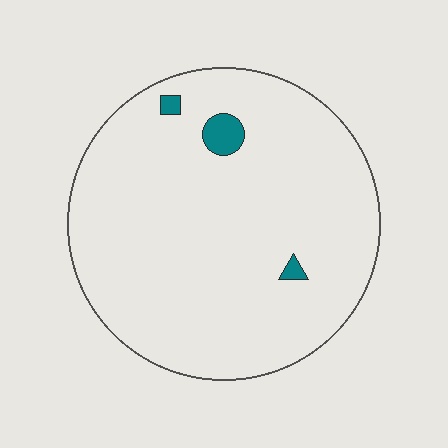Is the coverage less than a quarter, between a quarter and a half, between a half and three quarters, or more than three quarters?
Less than a quarter.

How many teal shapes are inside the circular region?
3.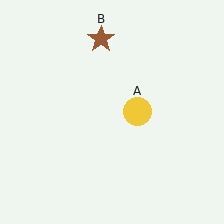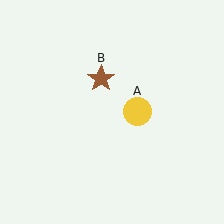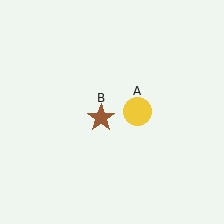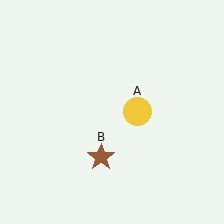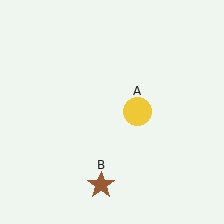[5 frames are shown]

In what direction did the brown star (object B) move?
The brown star (object B) moved down.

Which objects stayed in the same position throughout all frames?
Yellow circle (object A) remained stationary.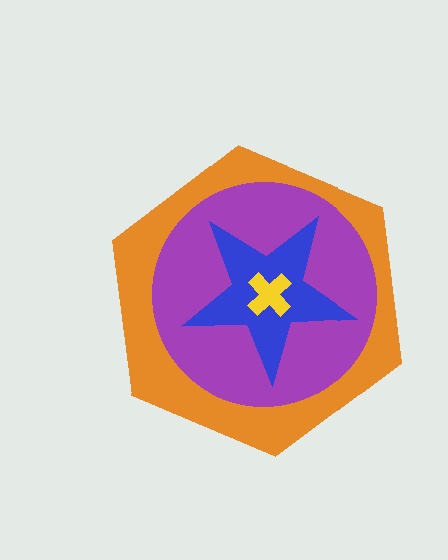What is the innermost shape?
The yellow cross.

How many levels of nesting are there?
4.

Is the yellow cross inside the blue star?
Yes.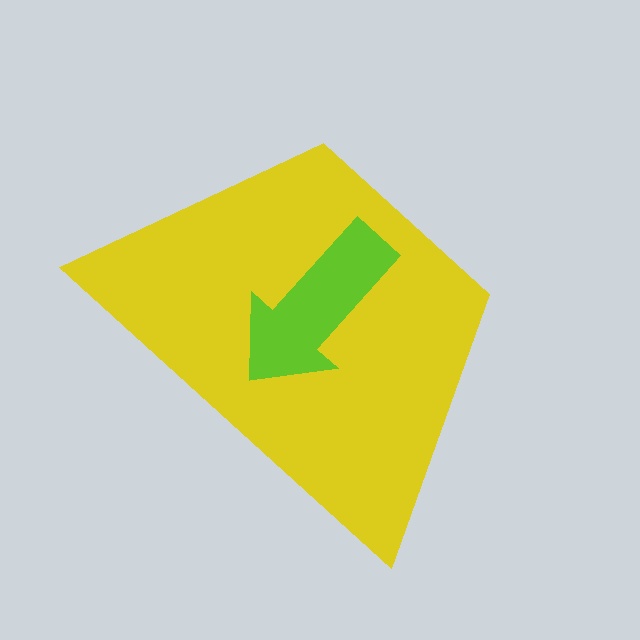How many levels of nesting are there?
2.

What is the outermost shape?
The yellow trapezoid.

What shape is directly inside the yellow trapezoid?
The lime arrow.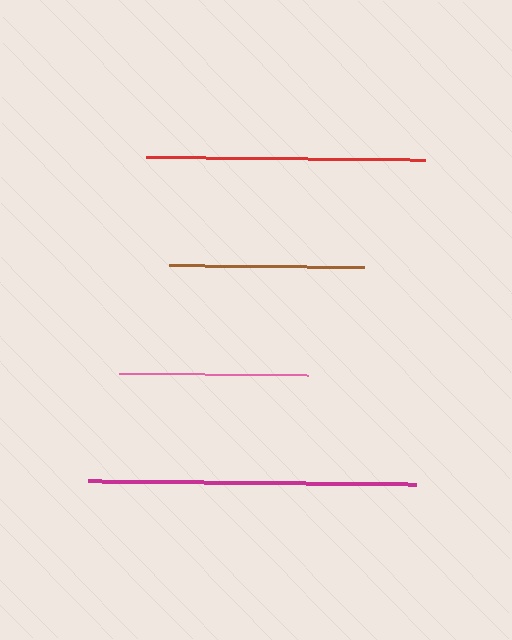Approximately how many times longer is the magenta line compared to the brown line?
The magenta line is approximately 1.7 times the length of the brown line.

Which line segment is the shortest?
The pink line is the shortest at approximately 189 pixels.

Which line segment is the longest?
The magenta line is the longest at approximately 328 pixels.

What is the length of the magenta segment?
The magenta segment is approximately 328 pixels long.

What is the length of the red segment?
The red segment is approximately 279 pixels long.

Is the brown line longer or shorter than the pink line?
The brown line is longer than the pink line.